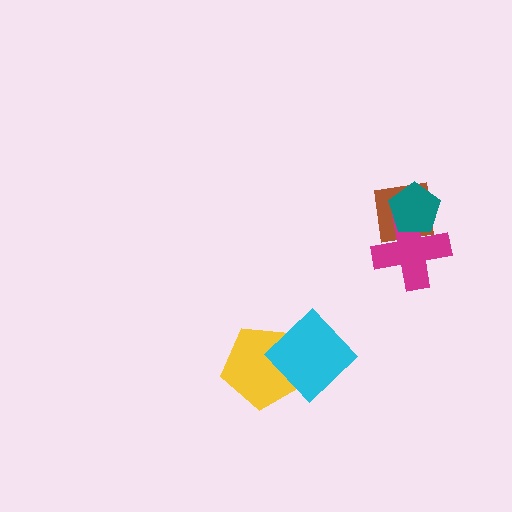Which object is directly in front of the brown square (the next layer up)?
The magenta cross is directly in front of the brown square.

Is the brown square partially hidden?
Yes, it is partially covered by another shape.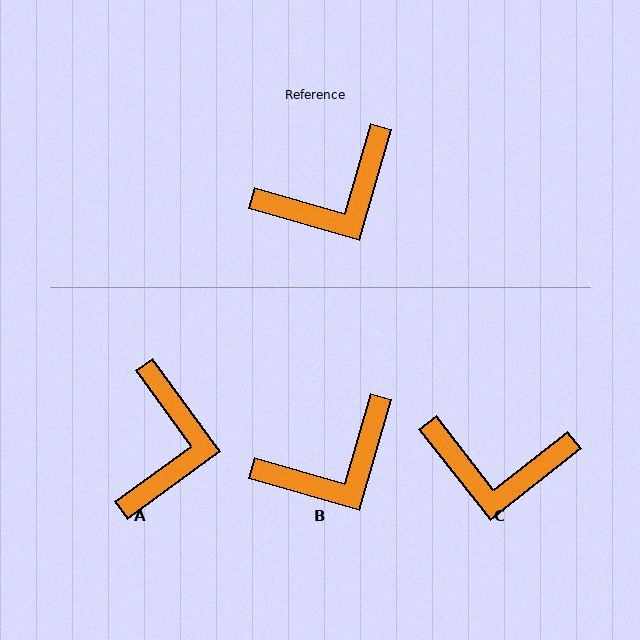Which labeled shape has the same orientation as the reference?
B.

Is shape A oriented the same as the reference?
No, it is off by about 52 degrees.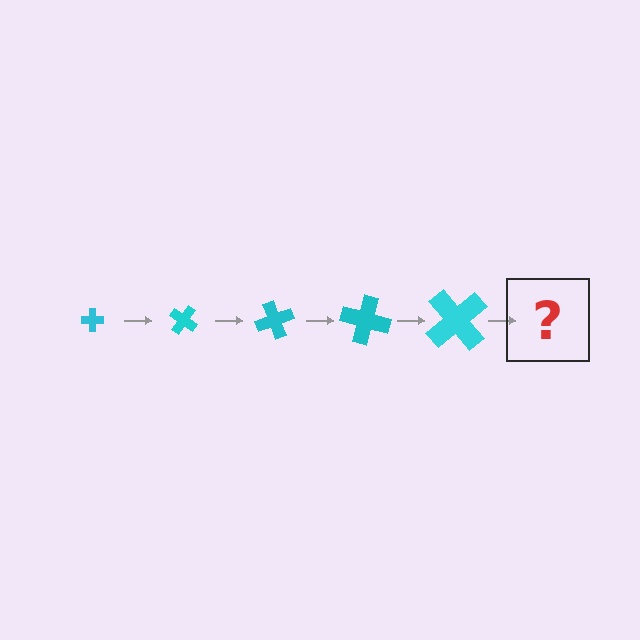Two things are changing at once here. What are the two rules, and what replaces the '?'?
The two rules are that the cross grows larger each step and it rotates 35 degrees each step. The '?' should be a cross, larger than the previous one and rotated 175 degrees from the start.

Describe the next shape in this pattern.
It should be a cross, larger than the previous one and rotated 175 degrees from the start.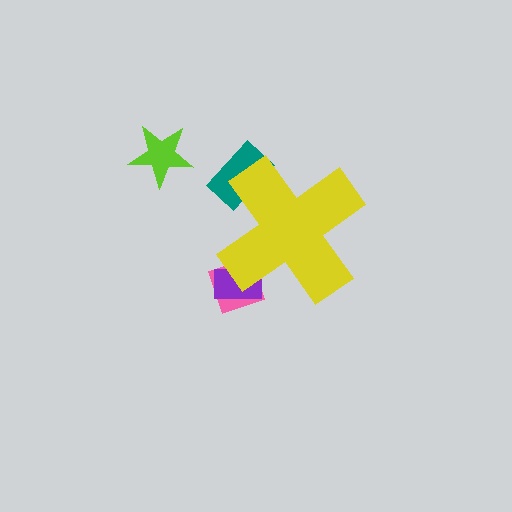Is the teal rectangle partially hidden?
Yes, the teal rectangle is partially hidden behind the yellow cross.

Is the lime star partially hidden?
No, the lime star is fully visible.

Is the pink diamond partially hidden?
Yes, the pink diamond is partially hidden behind the yellow cross.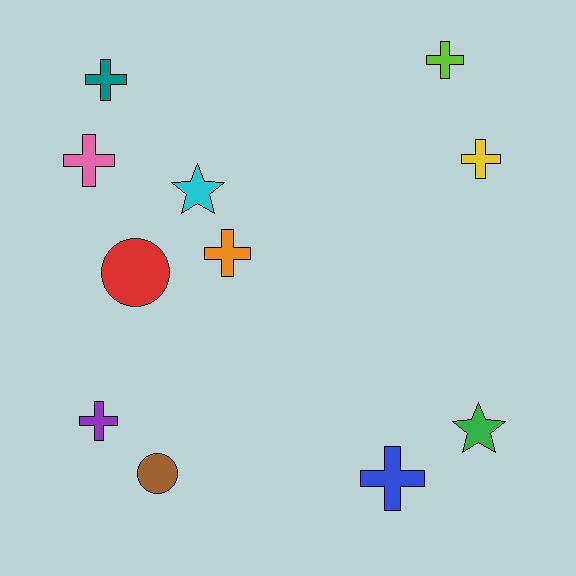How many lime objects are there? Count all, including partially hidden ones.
There is 1 lime object.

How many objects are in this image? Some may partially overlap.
There are 11 objects.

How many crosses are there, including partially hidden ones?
There are 7 crosses.